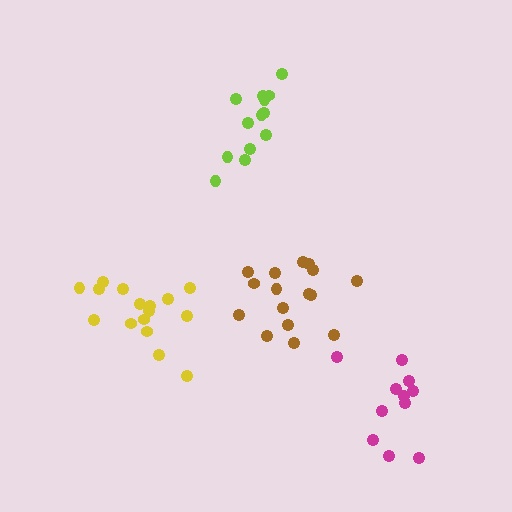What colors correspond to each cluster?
The clusters are colored: lime, magenta, brown, yellow.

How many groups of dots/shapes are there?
There are 4 groups.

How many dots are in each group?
Group 1: 13 dots, Group 2: 11 dots, Group 3: 16 dots, Group 4: 16 dots (56 total).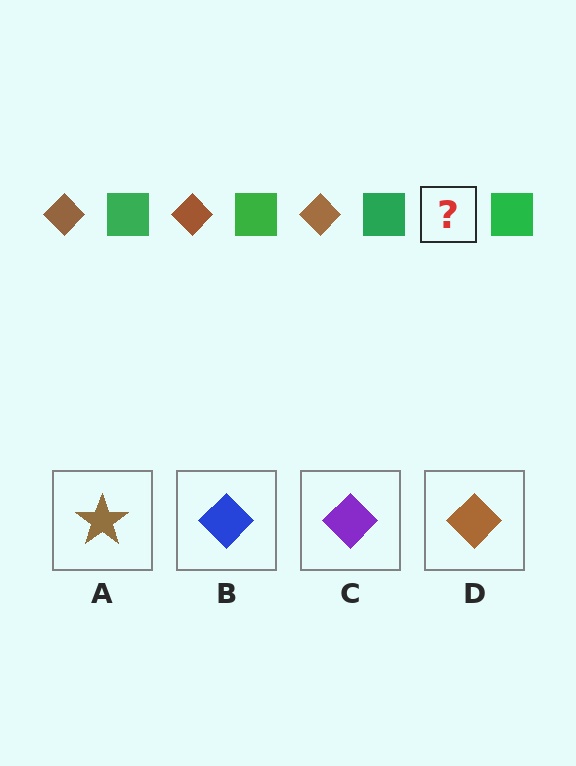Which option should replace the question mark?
Option D.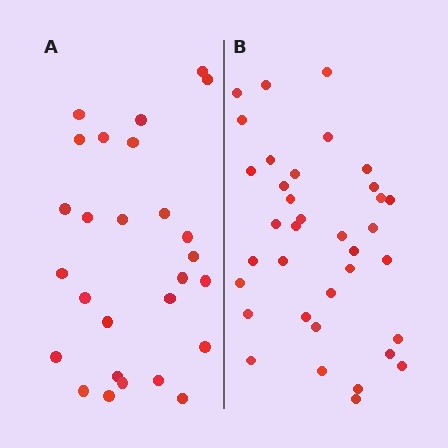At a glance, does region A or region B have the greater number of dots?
Region B (the right region) has more dots.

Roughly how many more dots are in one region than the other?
Region B has roughly 8 or so more dots than region A.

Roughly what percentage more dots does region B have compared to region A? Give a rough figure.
About 35% more.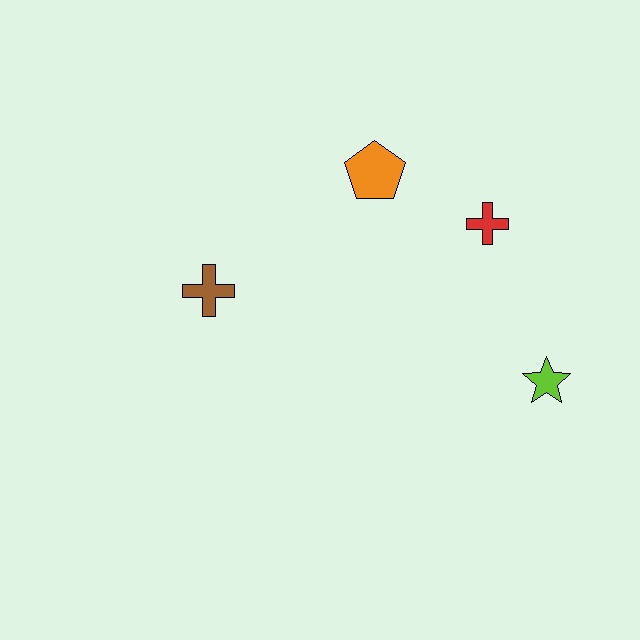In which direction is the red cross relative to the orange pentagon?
The red cross is to the right of the orange pentagon.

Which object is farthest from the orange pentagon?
The lime star is farthest from the orange pentagon.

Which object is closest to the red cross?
The orange pentagon is closest to the red cross.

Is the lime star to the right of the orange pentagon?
Yes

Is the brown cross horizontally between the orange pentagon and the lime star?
No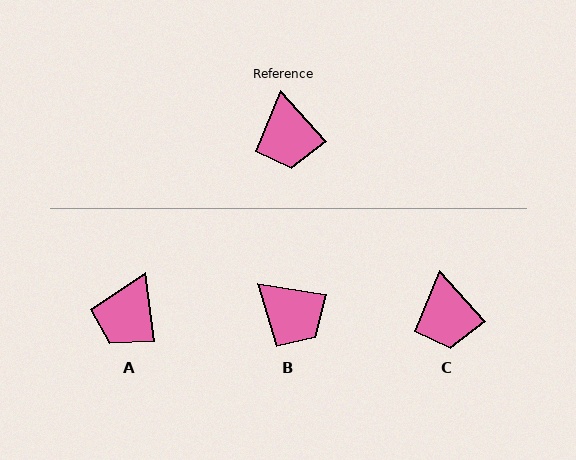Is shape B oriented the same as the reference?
No, it is off by about 39 degrees.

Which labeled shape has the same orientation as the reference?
C.